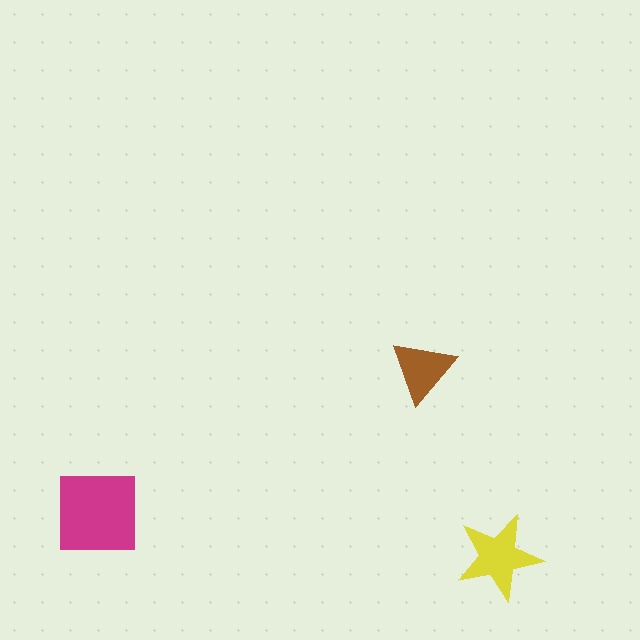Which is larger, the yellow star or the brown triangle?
The yellow star.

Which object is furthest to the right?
The yellow star is rightmost.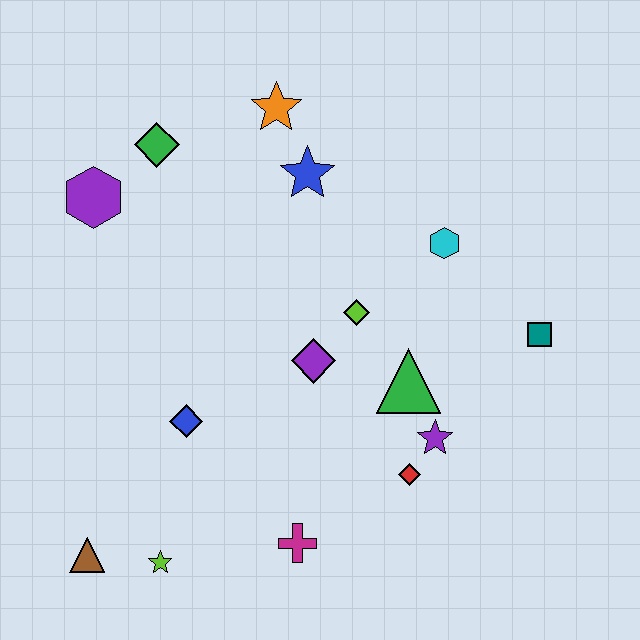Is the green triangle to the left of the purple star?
Yes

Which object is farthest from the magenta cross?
The orange star is farthest from the magenta cross.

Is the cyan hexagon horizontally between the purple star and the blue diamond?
No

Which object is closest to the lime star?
The brown triangle is closest to the lime star.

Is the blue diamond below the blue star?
Yes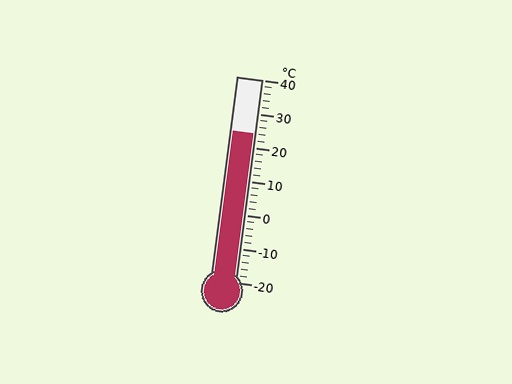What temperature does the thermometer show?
The thermometer shows approximately 24°C.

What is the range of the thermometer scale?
The thermometer scale ranges from -20°C to 40°C.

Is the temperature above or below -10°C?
The temperature is above -10°C.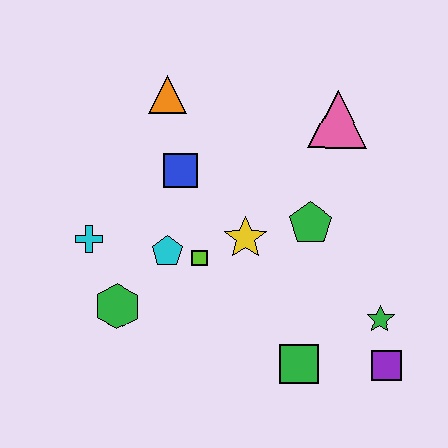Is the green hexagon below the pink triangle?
Yes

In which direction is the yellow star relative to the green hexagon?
The yellow star is to the right of the green hexagon.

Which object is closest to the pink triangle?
The green pentagon is closest to the pink triangle.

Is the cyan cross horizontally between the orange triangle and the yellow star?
No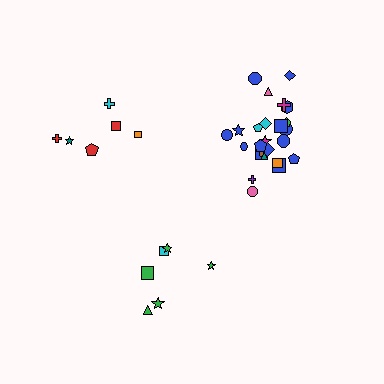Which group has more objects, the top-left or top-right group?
The top-right group.